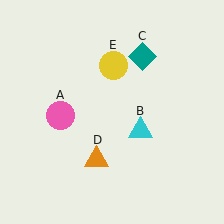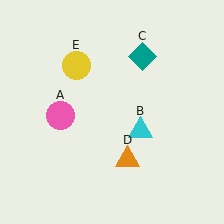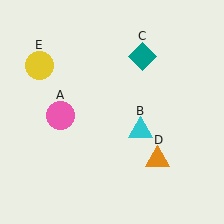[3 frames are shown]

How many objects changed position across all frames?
2 objects changed position: orange triangle (object D), yellow circle (object E).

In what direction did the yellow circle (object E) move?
The yellow circle (object E) moved left.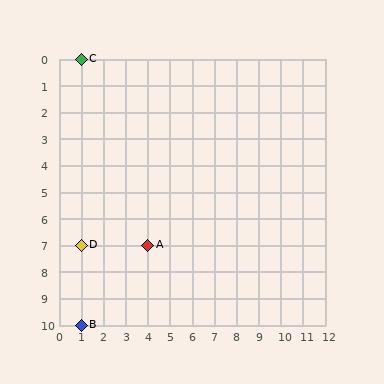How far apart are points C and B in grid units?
Points C and B are 10 rows apart.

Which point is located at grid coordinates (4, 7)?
Point A is at (4, 7).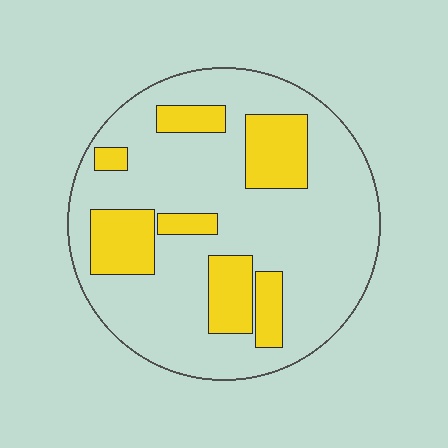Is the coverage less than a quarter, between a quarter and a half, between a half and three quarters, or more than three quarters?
Less than a quarter.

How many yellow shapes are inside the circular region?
7.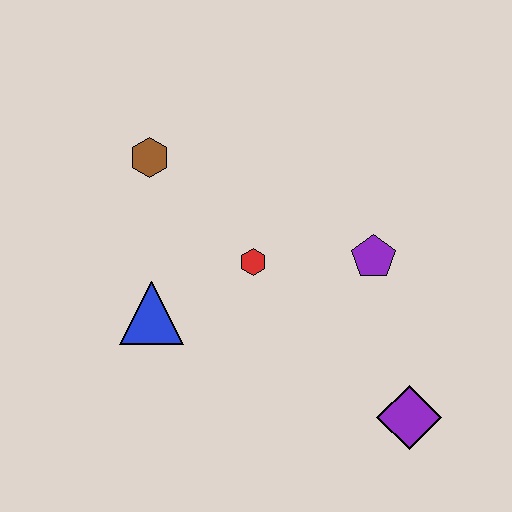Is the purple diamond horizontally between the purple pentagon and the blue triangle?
No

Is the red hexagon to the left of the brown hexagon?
No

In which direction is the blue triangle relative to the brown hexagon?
The blue triangle is below the brown hexagon.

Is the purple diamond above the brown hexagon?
No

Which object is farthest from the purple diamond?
The brown hexagon is farthest from the purple diamond.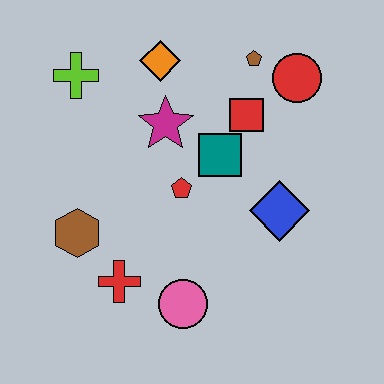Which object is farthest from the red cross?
The red circle is farthest from the red cross.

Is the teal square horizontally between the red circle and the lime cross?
Yes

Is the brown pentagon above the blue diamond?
Yes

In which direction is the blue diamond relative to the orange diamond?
The blue diamond is below the orange diamond.